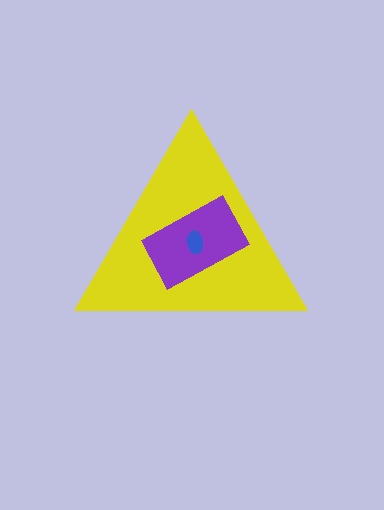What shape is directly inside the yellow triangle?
The purple rectangle.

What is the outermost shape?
The yellow triangle.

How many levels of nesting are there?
3.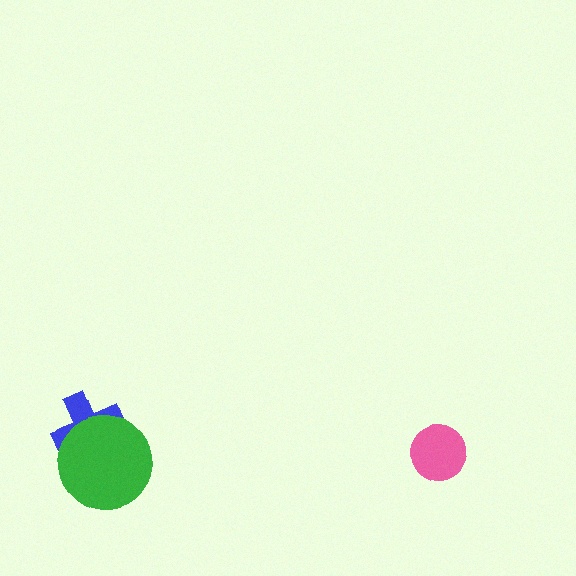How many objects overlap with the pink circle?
0 objects overlap with the pink circle.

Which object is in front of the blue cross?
The green circle is in front of the blue cross.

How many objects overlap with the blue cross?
1 object overlaps with the blue cross.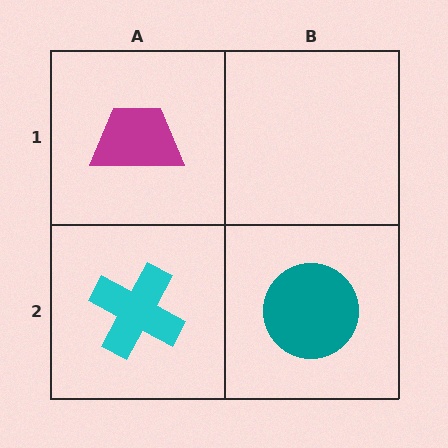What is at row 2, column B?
A teal circle.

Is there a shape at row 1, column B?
No, that cell is empty.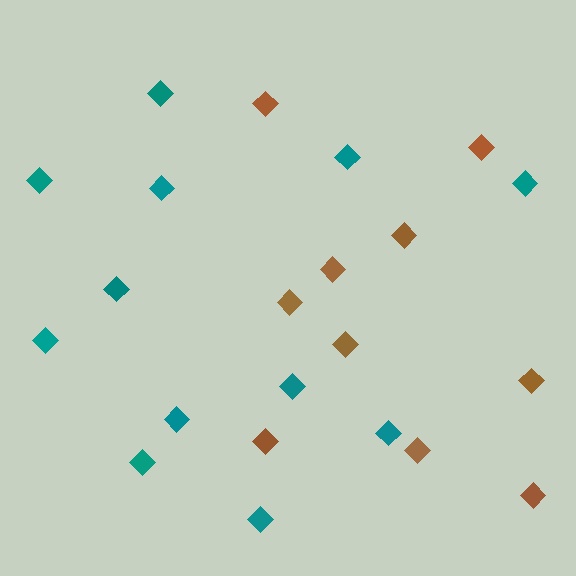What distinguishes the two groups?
There are 2 groups: one group of brown diamonds (10) and one group of teal diamonds (12).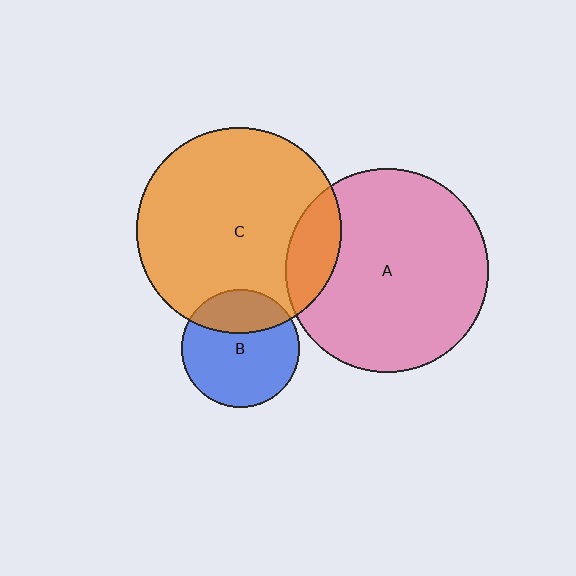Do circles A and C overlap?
Yes.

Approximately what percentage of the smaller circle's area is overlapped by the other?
Approximately 15%.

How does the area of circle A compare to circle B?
Approximately 3.0 times.